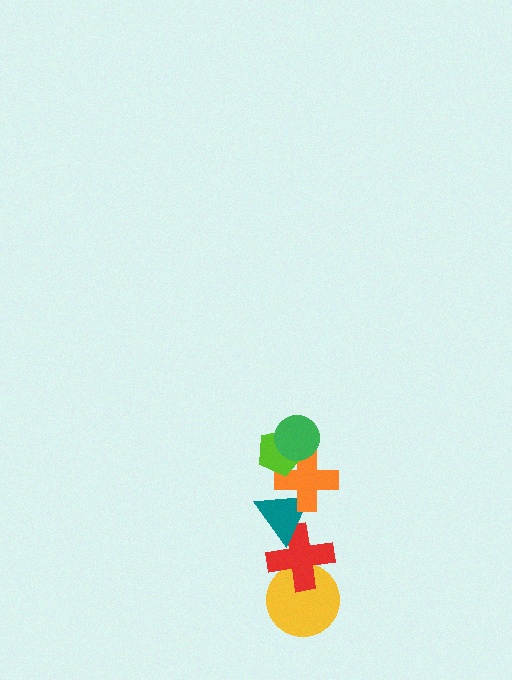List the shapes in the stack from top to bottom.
From top to bottom: the green circle, the lime pentagon, the orange cross, the teal triangle, the red cross, the yellow circle.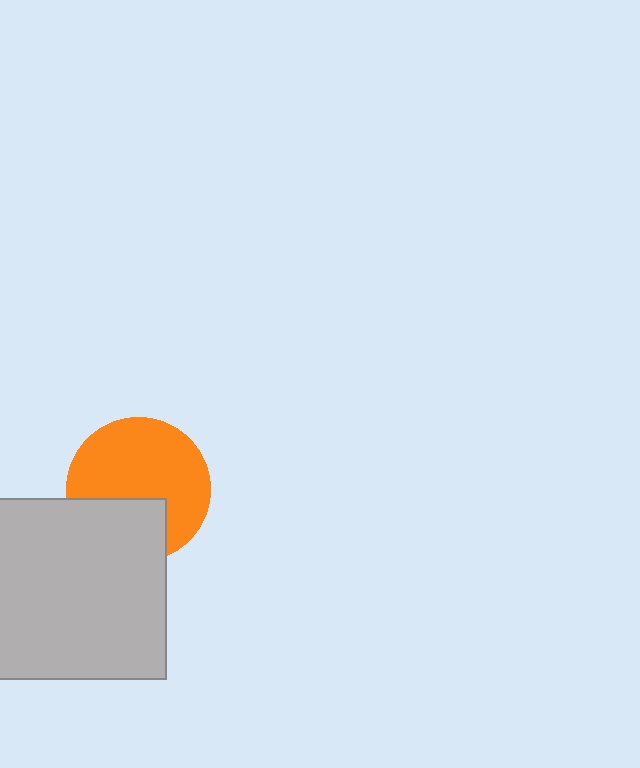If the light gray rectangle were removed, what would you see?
You would see the complete orange circle.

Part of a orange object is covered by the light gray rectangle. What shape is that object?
It is a circle.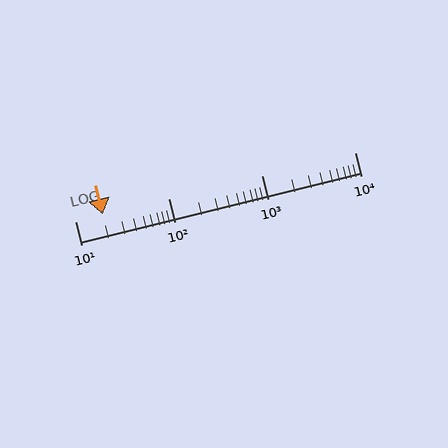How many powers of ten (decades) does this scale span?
The scale spans 3 decades, from 10 to 10000.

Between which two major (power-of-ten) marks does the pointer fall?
The pointer is between 10 and 100.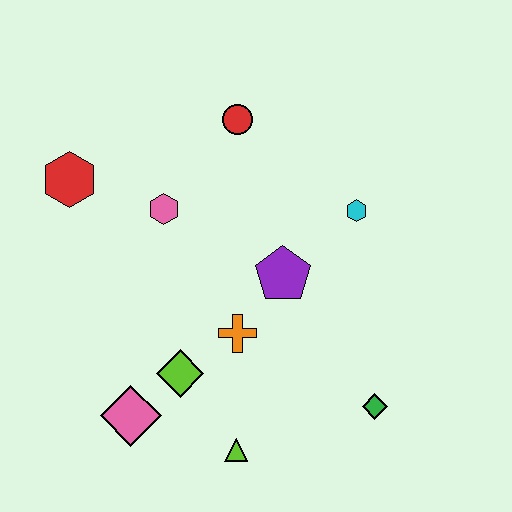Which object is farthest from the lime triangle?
The red circle is farthest from the lime triangle.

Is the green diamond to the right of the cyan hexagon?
Yes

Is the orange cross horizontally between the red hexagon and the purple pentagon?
Yes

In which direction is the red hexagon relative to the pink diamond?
The red hexagon is above the pink diamond.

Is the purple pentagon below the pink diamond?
No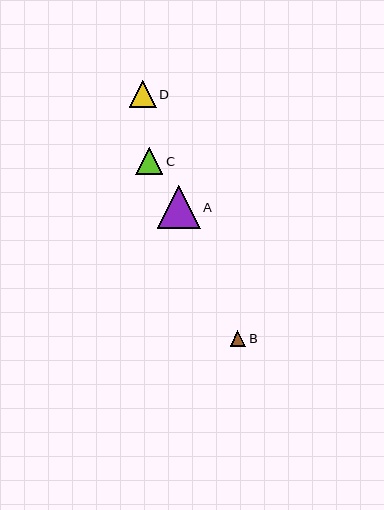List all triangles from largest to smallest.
From largest to smallest: A, C, D, B.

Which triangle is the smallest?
Triangle B is the smallest with a size of approximately 16 pixels.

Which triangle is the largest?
Triangle A is the largest with a size of approximately 43 pixels.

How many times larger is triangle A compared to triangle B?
Triangle A is approximately 2.7 times the size of triangle B.